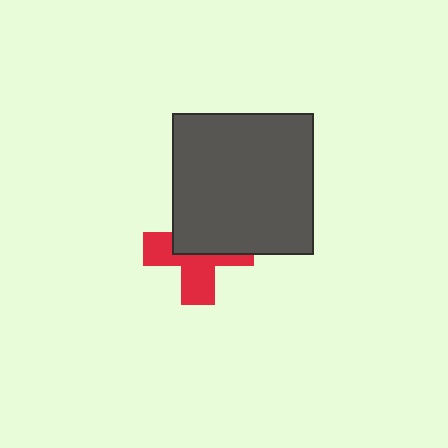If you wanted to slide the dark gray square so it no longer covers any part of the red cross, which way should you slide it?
Slide it up — that is the most direct way to separate the two shapes.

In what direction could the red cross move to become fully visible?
The red cross could move down. That would shift it out from behind the dark gray square entirely.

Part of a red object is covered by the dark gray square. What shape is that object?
It is a cross.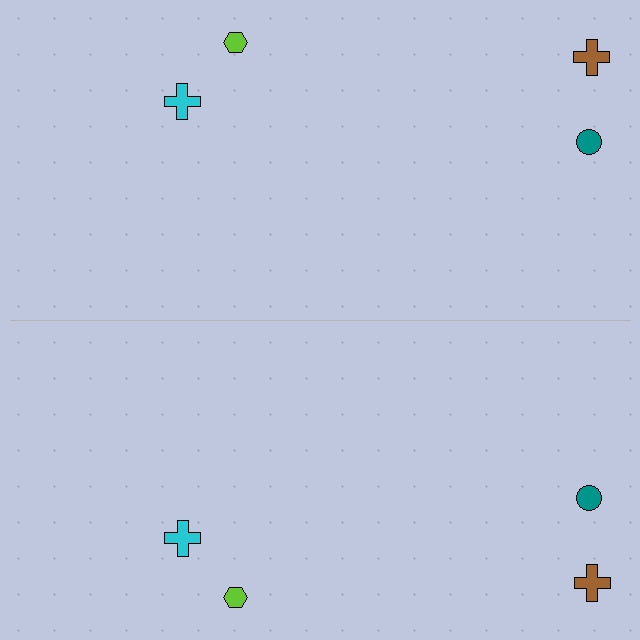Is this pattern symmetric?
Yes, this pattern has bilateral (reflection) symmetry.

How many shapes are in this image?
There are 8 shapes in this image.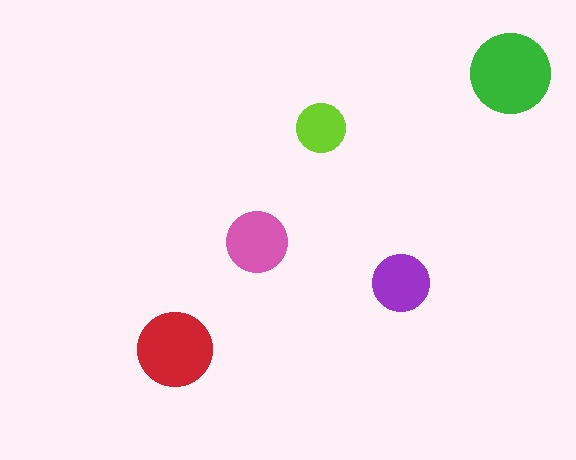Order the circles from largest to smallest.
the green one, the red one, the pink one, the purple one, the lime one.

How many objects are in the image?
There are 5 objects in the image.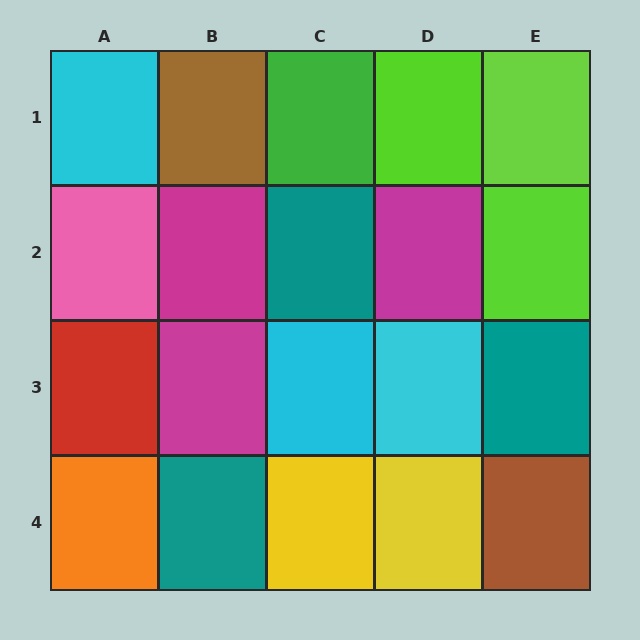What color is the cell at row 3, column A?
Red.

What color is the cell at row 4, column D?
Yellow.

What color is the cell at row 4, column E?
Brown.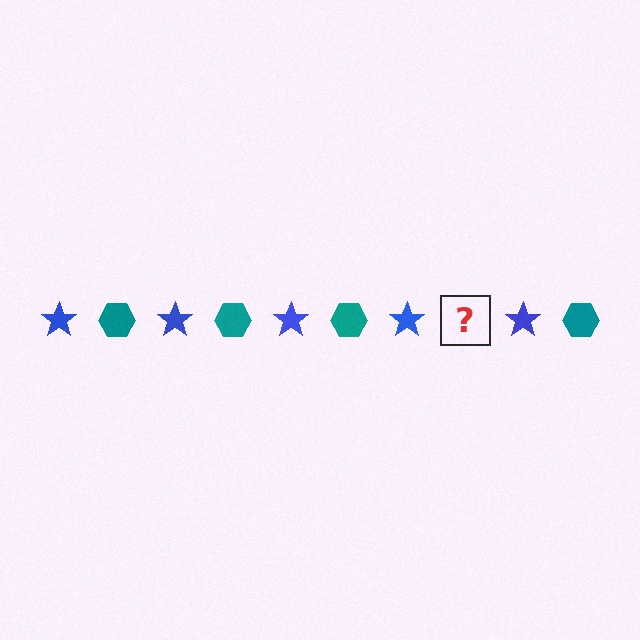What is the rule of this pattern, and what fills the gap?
The rule is that the pattern alternates between blue star and teal hexagon. The gap should be filled with a teal hexagon.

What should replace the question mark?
The question mark should be replaced with a teal hexagon.